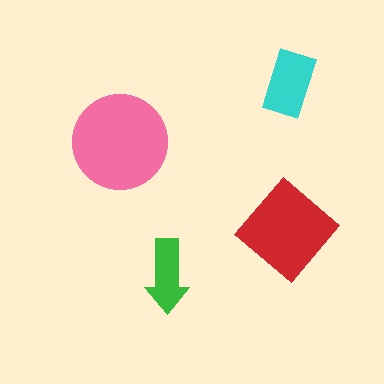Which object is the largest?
The pink circle.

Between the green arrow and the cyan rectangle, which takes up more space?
The cyan rectangle.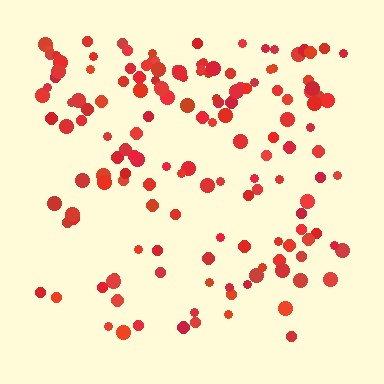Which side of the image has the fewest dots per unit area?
The bottom.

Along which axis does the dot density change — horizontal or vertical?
Vertical.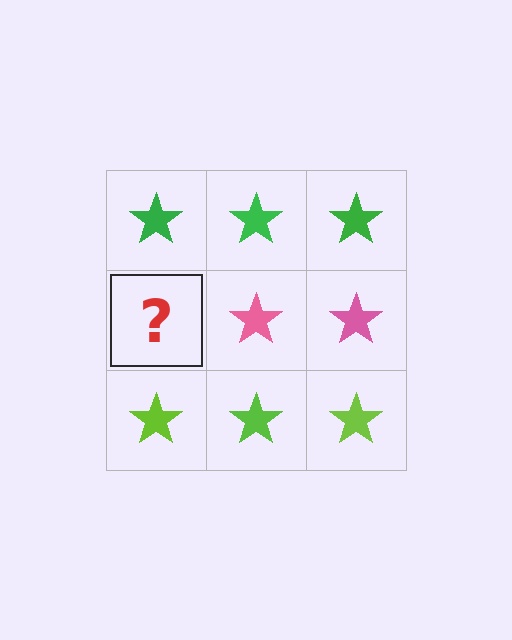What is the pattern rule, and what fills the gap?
The rule is that each row has a consistent color. The gap should be filled with a pink star.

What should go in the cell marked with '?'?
The missing cell should contain a pink star.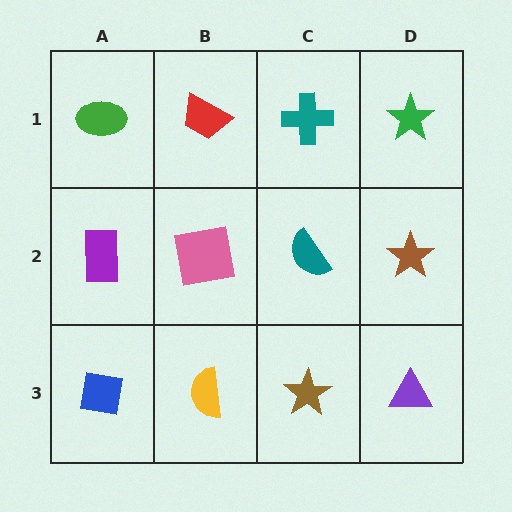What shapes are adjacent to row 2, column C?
A teal cross (row 1, column C), a brown star (row 3, column C), a pink square (row 2, column B), a brown star (row 2, column D).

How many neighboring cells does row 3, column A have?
2.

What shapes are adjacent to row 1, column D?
A brown star (row 2, column D), a teal cross (row 1, column C).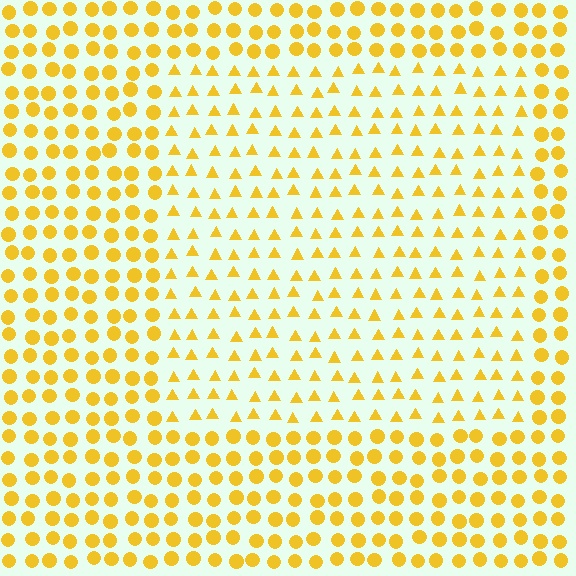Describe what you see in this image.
The image is filled with small yellow elements arranged in a uniform grid. A rectangle-shaped region contains triangles, while the surrounding area contains circles. The boundary is defined purely by the change in element shape.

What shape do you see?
I see a rectangle.